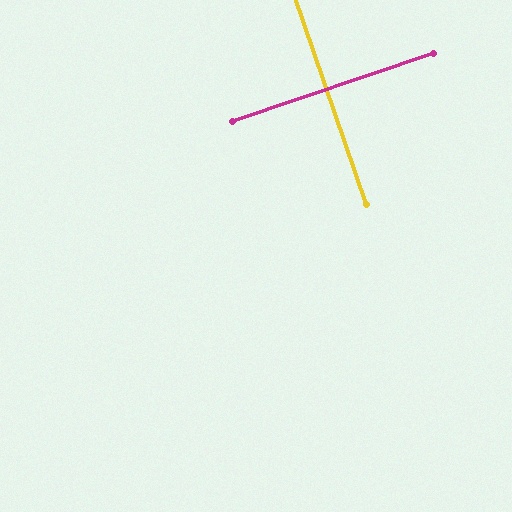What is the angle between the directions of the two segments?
Approximately 90 degrees.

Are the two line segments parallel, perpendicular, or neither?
Perpendicular — they meet at approximately 90°.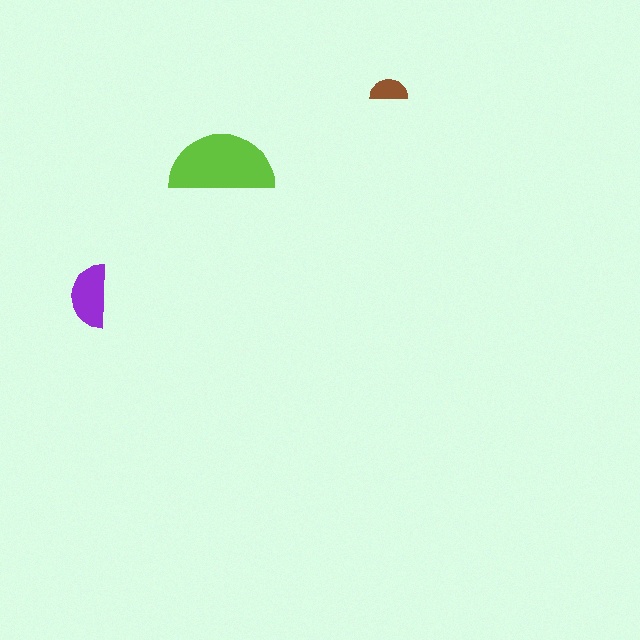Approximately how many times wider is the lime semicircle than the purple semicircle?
About 1.5 times wider.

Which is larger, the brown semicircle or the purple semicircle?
The purple one.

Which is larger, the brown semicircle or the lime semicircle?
The lime one.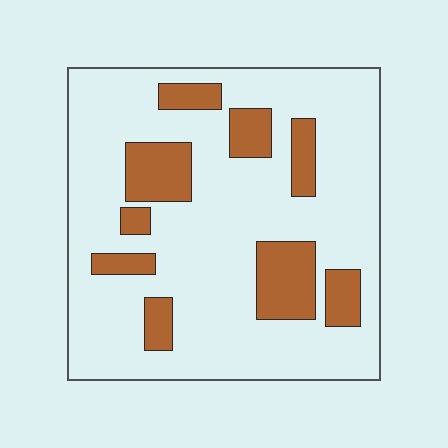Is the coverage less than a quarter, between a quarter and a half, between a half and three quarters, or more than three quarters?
Less than a quarter.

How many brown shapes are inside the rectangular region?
9.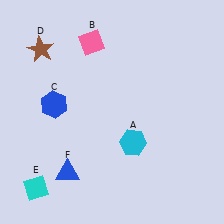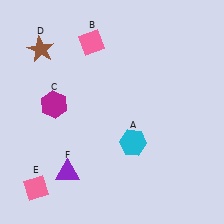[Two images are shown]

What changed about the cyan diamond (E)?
In Image 1, E is cyan. In Image 2, it changed to pink.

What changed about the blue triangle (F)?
In Image 1, F is blue. In Image 2, it changed to purple.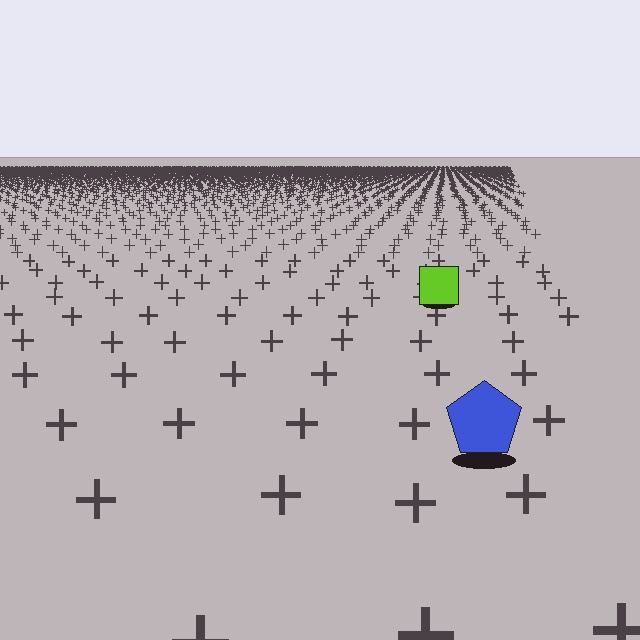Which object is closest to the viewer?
The blue pentagon is closest. The texture marks near it are larger and more spread out.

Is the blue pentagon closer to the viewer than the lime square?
Yes. The blue pentagon is closer — you can tell from the texture gradient: the ground texture is coarser near it.